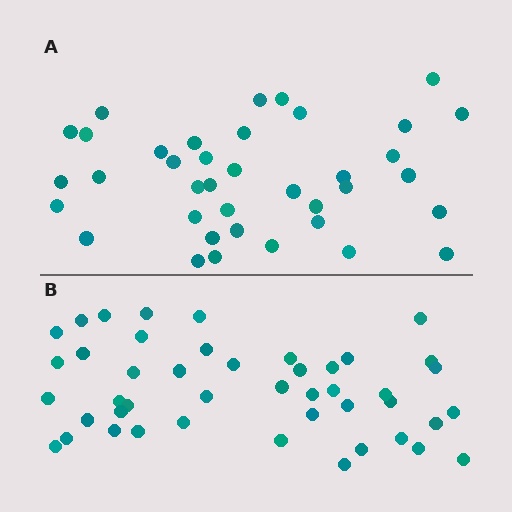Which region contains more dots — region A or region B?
Region B (the bottom region) has more dots.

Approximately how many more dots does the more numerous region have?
Region B has roughly 8 or so more dots than region A.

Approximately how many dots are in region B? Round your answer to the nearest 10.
About 40 dots. (The exact count is 45, which rounds to 40.)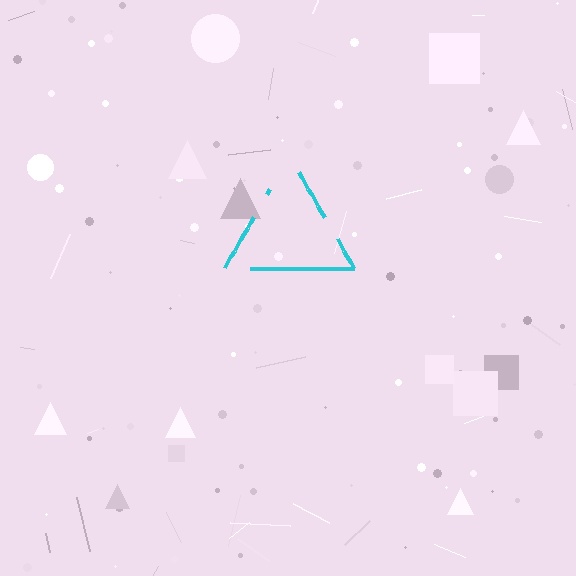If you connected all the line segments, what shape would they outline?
They would outline a triangle.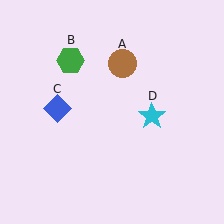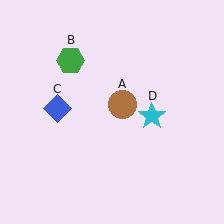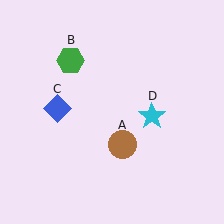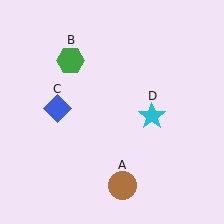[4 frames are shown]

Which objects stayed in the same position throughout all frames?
Green hexagon (object B) and blue diamond (object C) and cyan star (object D) remained stationary.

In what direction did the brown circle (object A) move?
The brown circle (object A) moved down.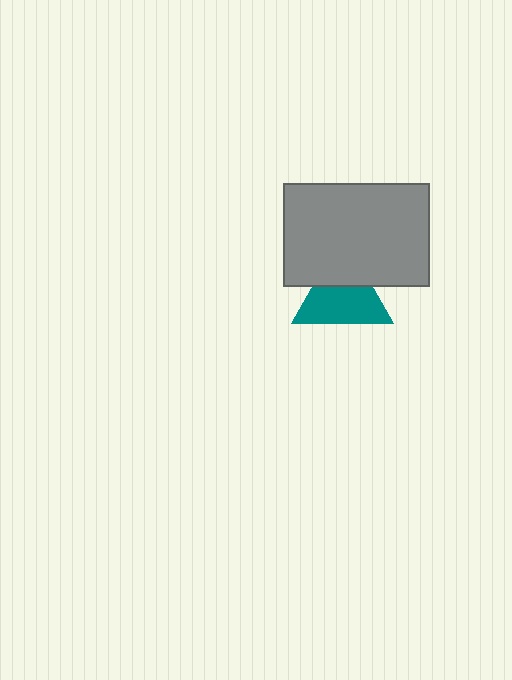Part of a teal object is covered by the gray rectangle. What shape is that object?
It is a triangle.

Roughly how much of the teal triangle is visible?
About half of it is visible (roughly 64%).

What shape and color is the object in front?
The object in front is a gray rectangle.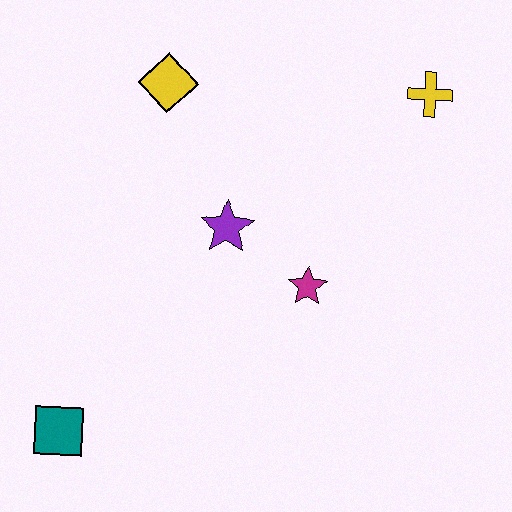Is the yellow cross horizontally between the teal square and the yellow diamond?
No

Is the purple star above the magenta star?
Yes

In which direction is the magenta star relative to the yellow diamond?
The magenta star is below the yellow diamond.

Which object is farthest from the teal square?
The yellow cross is farthest from the teal square.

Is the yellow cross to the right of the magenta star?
Yes